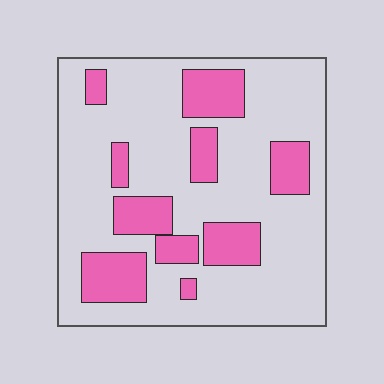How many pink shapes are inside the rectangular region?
10.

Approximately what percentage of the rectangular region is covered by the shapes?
Approximately 25%.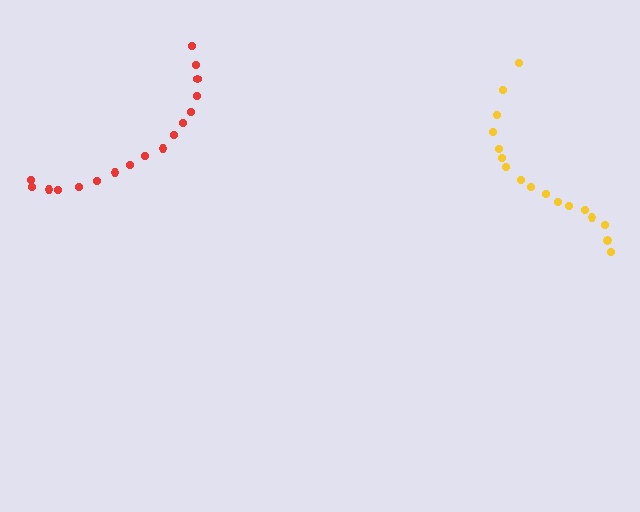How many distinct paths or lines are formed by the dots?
There are 2 distinct paths.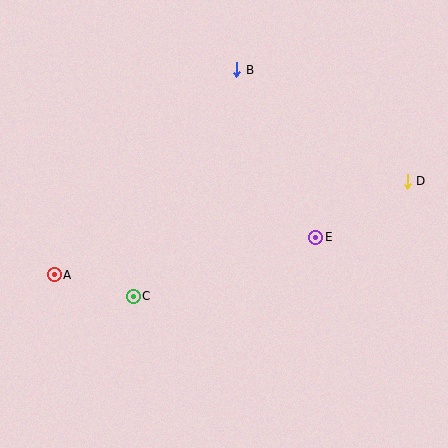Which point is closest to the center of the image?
Point E at (316, 237) is closest to the center.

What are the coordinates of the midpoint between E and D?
The midpoint between E and D is at (361, 209).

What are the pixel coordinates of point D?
Point D is at (407, 181).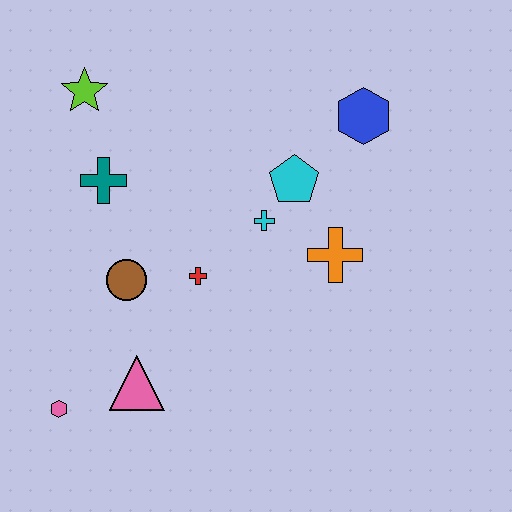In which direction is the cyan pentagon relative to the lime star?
The cyan pentagon is to the right of the lime star.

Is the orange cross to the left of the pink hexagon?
No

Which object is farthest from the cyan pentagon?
The pink hexagon is farthest from the cyan pentagon.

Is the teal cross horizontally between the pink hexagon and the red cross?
Yes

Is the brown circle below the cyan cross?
Yes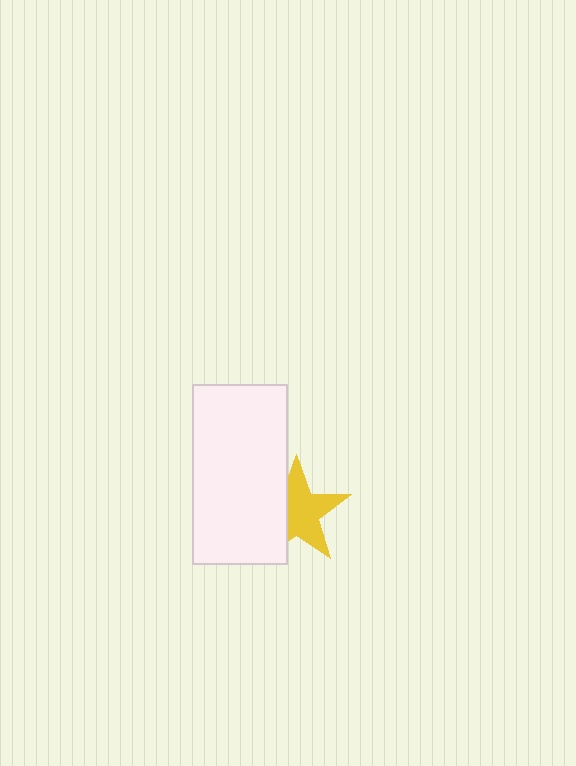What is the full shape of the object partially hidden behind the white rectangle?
The partially hidden object is a yellow star.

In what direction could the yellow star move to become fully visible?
The yellow star could move right. That would shift it out from behind the white rectangle entirely.